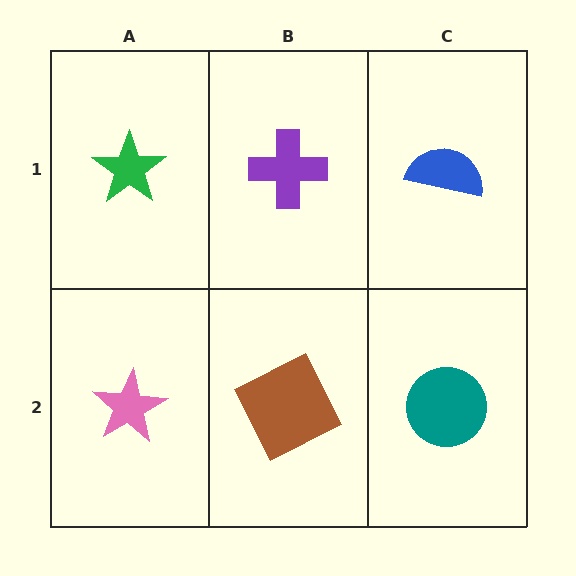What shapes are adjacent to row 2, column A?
A green star (row 1, column A), a brown square (row 2, column B).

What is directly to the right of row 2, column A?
A brown square.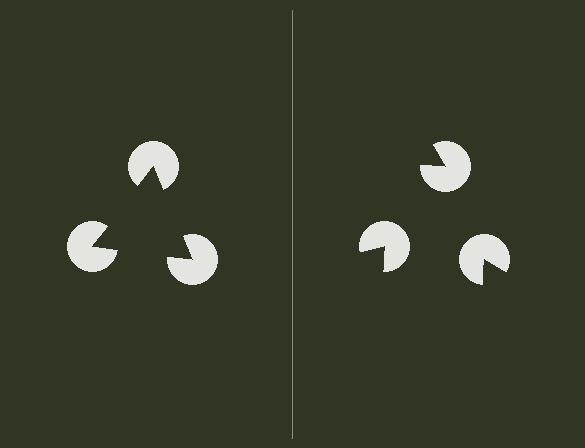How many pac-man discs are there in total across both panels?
6 — 3 on each side.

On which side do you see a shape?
An illusory triangle appears on the left side. On the right side the wedge cuts are rotated, so no coherent shape forms.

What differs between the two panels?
The pac-man discs are positioned identically on both sides; only the wedge orientations differ. On the left they align to a triangle; on the right they are misaligned.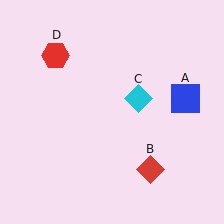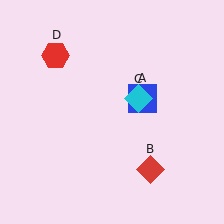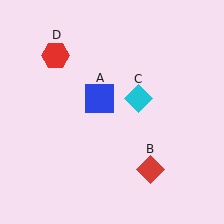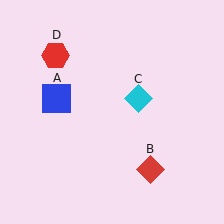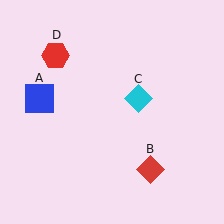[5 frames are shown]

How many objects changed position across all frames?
1 object changed position: blue square (object A).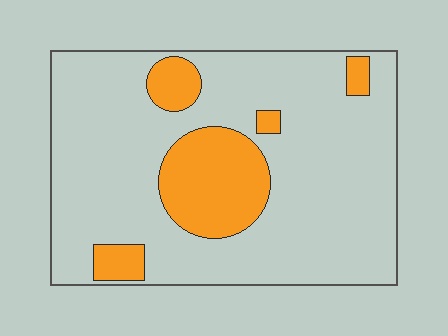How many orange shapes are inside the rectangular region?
5.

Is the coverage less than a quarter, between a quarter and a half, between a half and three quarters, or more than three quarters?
Less than a quarter.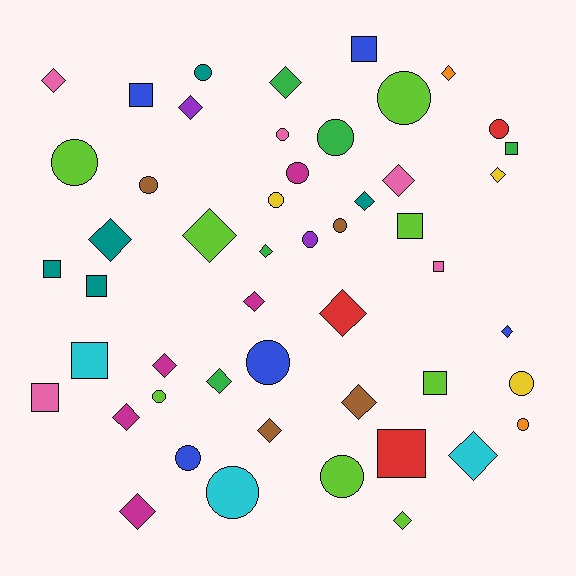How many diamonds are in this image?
There are 21 diamonds.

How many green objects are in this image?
There are 5 green objects.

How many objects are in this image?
There are 50 objects.